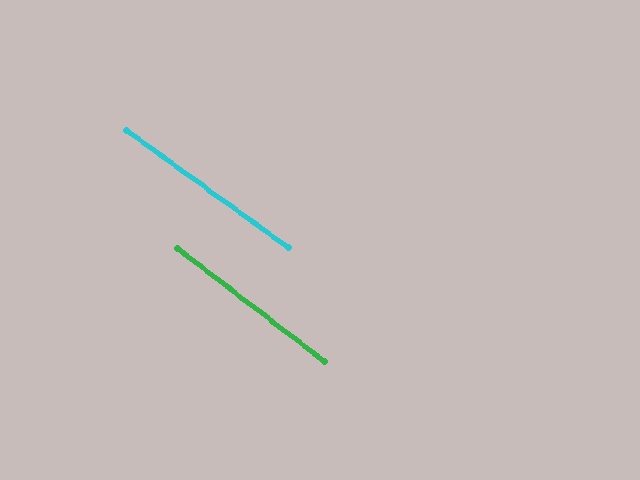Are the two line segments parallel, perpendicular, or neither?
Parallel — their directions differ by only 1.8°.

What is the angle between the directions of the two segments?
Approximately 2 degrees.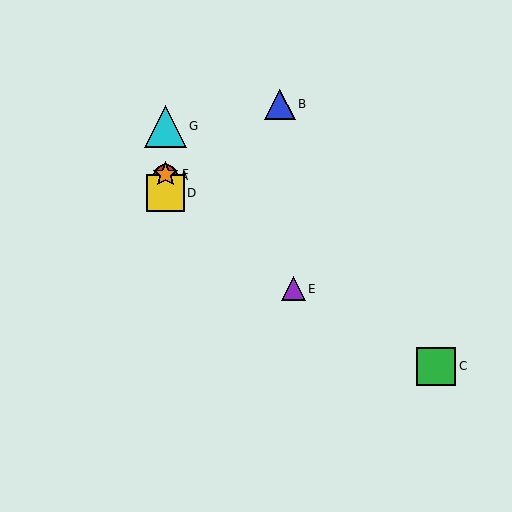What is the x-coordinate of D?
Object D is at x≈166.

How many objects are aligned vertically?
4 objects (A, D, F, G) are aligned vertically.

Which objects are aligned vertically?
Objects A, D, F, G are aligned vertically.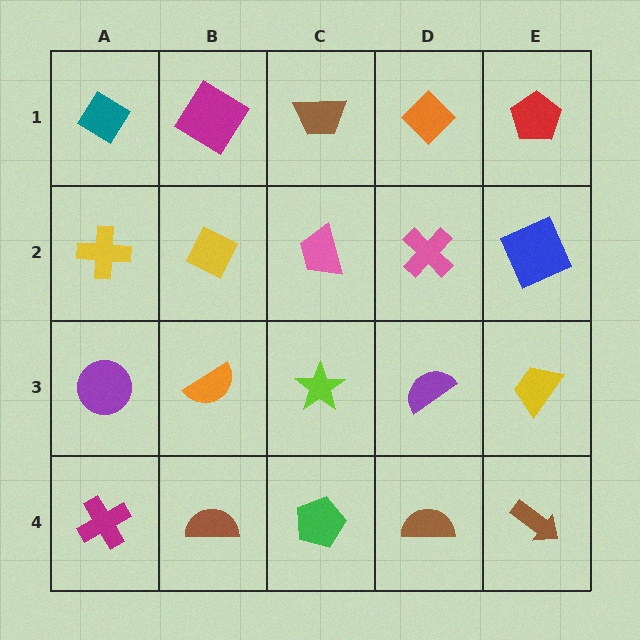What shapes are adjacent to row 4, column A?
A purple circle (row 3, column A), a brown semicircle (row 4, column B).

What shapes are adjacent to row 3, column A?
A yellow cross (row 2, column A), a magenta cross (row 4, column A), an orange semicircle (row 3, column B).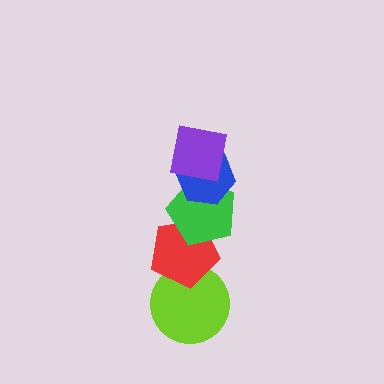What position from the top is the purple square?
The purple square is 1st from the top.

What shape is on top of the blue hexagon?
The purple square is on top of the blue hexagon.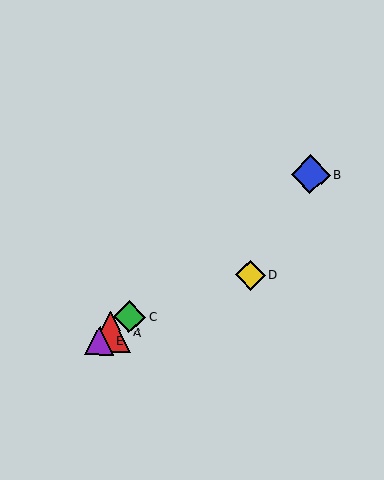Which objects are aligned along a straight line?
Objects A, B, C, E are aligned along a straight line.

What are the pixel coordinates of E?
Object E is at (99, 340).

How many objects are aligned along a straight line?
4 objects (A, B, C, E) are aligned along a straight line.